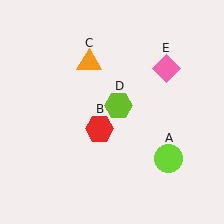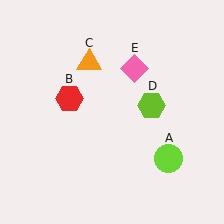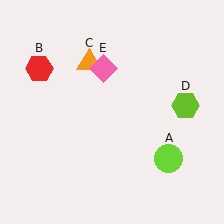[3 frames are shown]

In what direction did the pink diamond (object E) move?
The pink diamond (object E) moved left.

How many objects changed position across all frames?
3 objects changed position: red hexagon (object B), lime hexagon (object D), pink diamond (object E).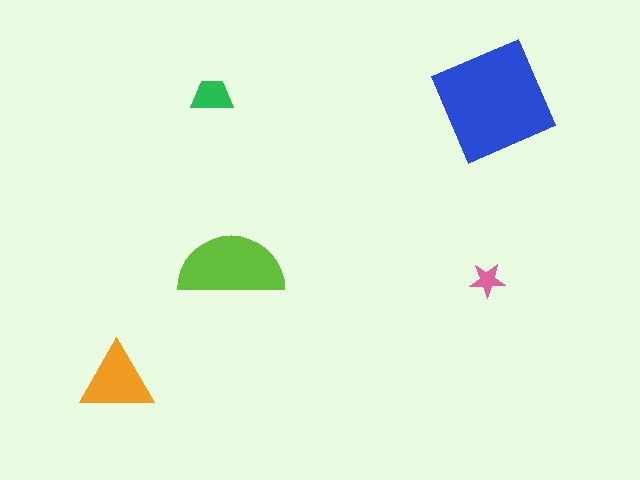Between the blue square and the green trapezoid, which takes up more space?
The blue square.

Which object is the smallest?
The pink star.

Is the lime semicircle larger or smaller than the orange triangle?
Larger.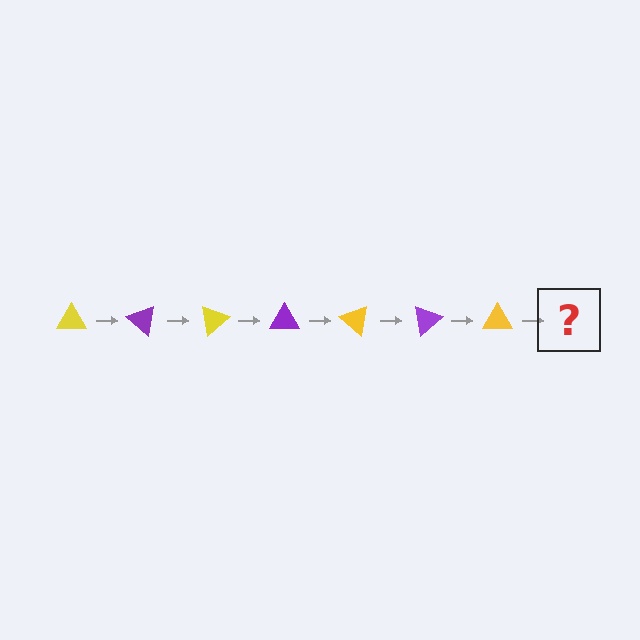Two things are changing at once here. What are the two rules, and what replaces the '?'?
The two rules are that it rotates 40 degrees each step and the color cycles through yellow and purple. The '?' should be a purple triangle, rotated 280 degrees from the start.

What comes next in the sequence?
The next element should be a purple triangle, rotated 280 degrees from the start.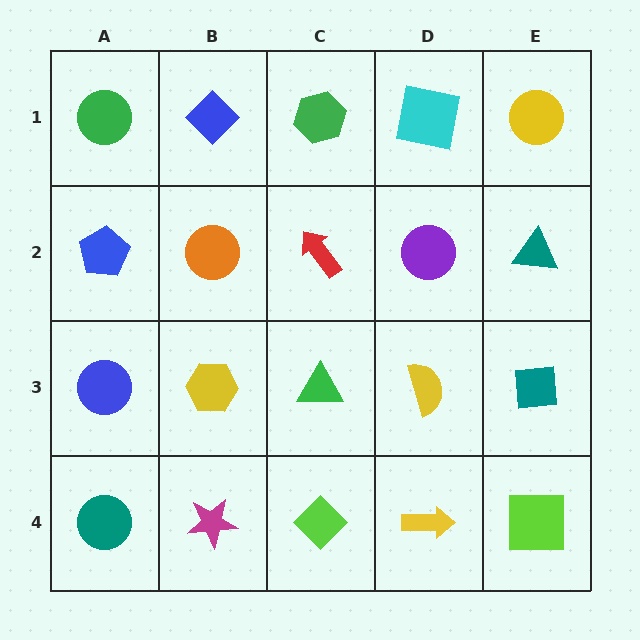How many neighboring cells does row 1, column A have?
2.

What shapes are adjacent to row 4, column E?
A teal square (row 3, column E), a yellow arrow (row 4, column D).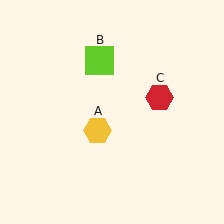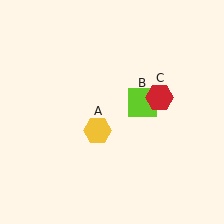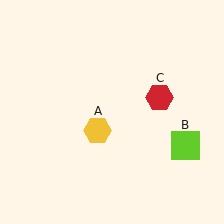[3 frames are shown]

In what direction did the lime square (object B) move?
The lime square (object B) moved down and to the right.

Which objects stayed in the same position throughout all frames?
Yellow hexagon (object A) and red hexagon (object C) remained stationary.